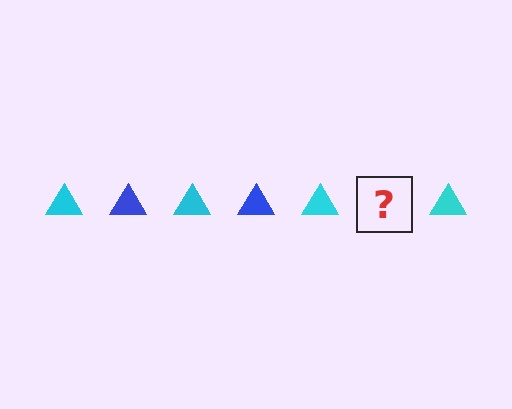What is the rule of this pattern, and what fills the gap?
The rule is that the pattern cycles through cyan, blue triangles. The gap should be filled with a blue triangle.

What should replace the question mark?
The question mark should be replaced with a blue triangle.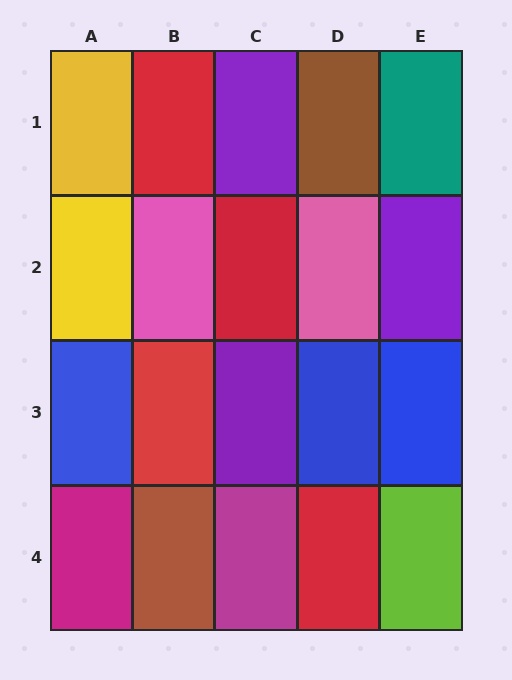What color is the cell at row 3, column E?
Blue.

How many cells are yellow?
2 cells are yellow.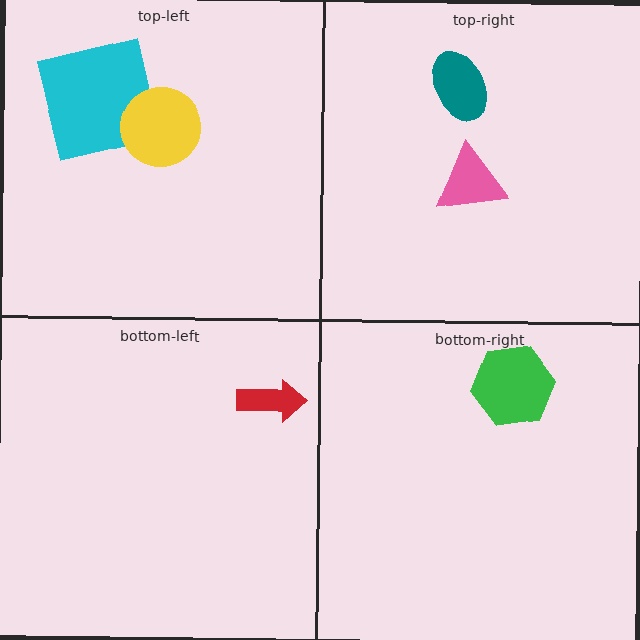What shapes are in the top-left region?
The cyan square, the yellow circle.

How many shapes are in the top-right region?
2.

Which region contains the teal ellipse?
The top-right region.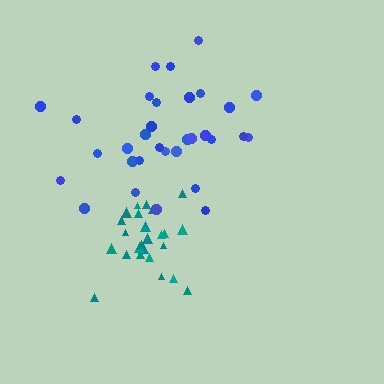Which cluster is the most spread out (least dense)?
Blue.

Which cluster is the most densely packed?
Teal.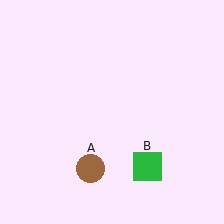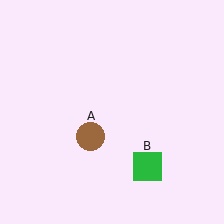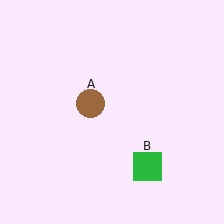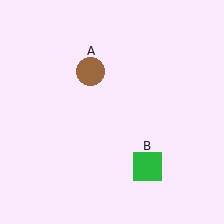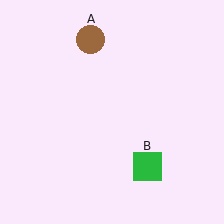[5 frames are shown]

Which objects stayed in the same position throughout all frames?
Green square (object B) remained stationary.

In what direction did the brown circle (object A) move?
The brown circle (object A) moved up.